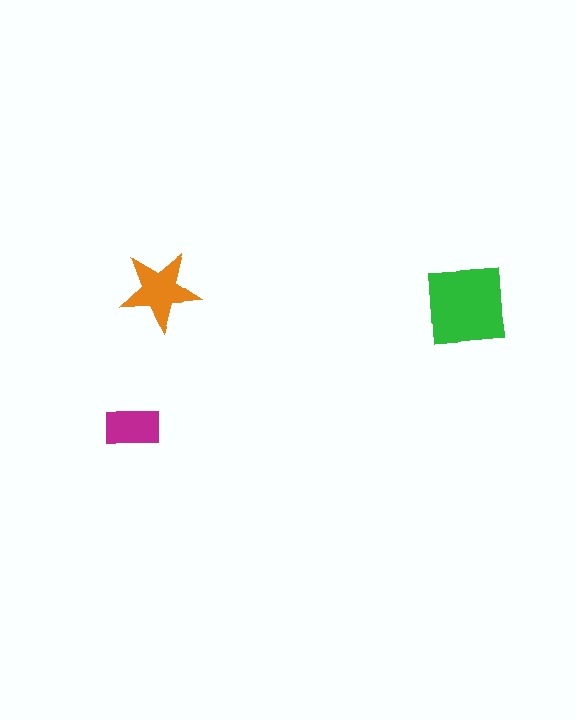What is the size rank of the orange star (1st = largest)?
2nd.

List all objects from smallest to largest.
The magenta rectangle, the orange star, the green square.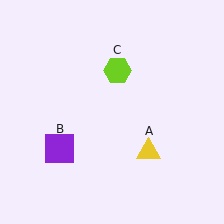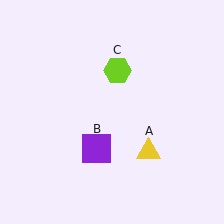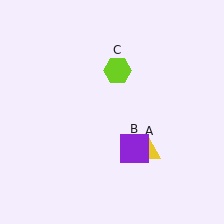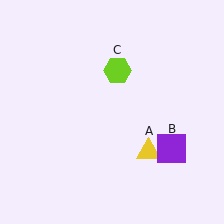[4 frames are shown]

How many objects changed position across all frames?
1 object changed position: purple square (object B).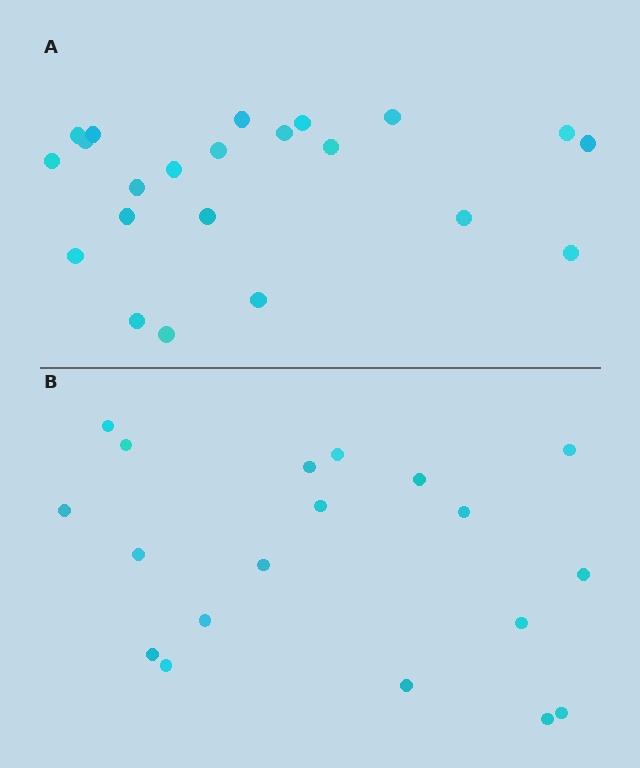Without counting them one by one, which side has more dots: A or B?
Region A (the top region) has more dots.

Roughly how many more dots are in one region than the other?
Region A has just a few more — roughly 2 or 3 more dots than region B.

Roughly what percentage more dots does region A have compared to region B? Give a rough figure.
About 15% more.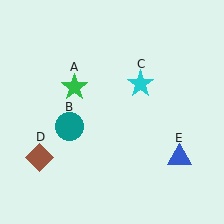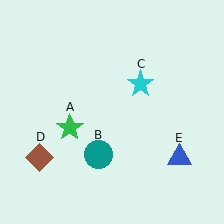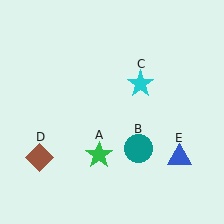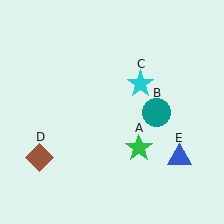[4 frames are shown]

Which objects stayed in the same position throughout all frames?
Cyan star (object C) and brown diamond (object D) and blue triangle (object E) remained stationary.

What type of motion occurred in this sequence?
The green star (object A), teal circle (object B) rotated counterclockwise around the center of the scene.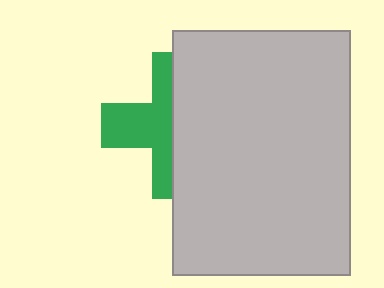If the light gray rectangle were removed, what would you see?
You would see the complete green cross.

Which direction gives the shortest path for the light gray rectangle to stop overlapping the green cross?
Moving right gives the shortest separation.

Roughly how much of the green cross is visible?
About half of it is visible (roughly 46%).